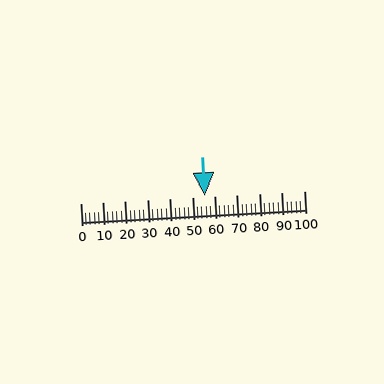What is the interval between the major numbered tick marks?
The major tick marks are spaced 10 units apart.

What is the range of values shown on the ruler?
The ruler shows values from 0 to 100.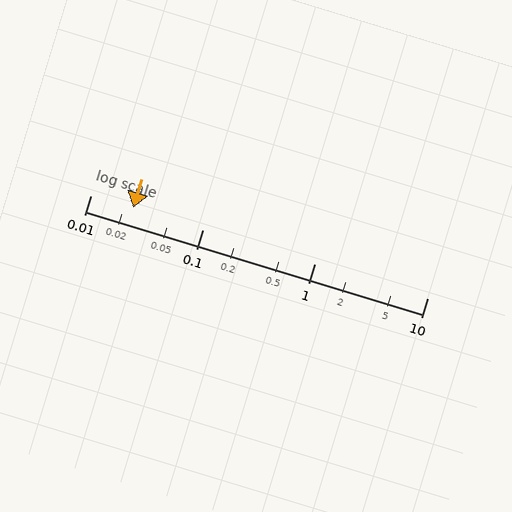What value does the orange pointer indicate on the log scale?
The pointer indicates approximately 0.024.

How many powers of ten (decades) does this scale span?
The scale spans 3 decades, from 0.01 to 10.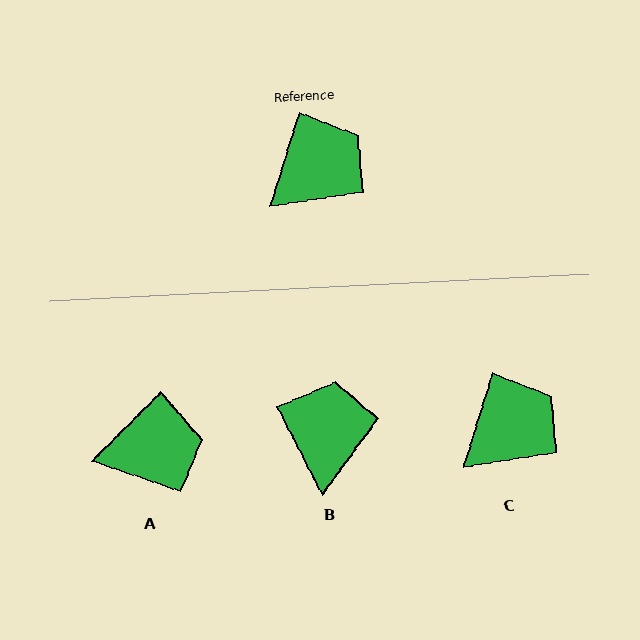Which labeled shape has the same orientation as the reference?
C.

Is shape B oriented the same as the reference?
No, it is off by about 45 degrees.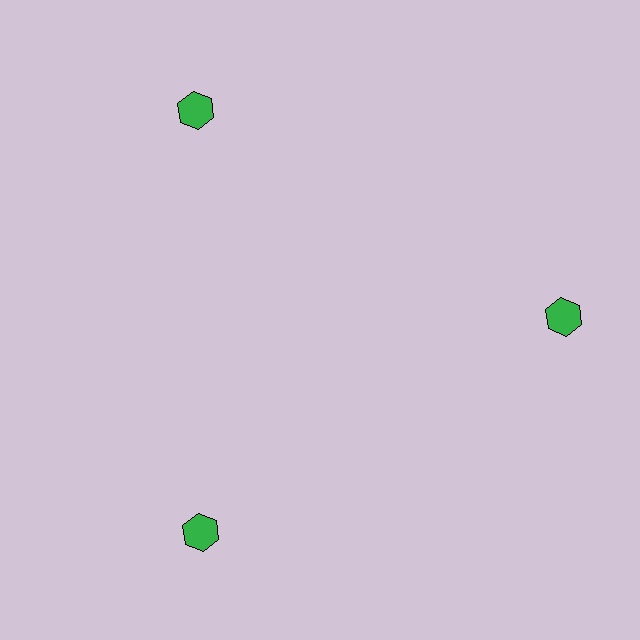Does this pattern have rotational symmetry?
Yes, this pattern has 3-fold rotational symmetry. It looks the same after rotating 120 degrees around the center.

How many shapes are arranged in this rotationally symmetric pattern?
There are 3 shapes, arranged in 3 groups of 1.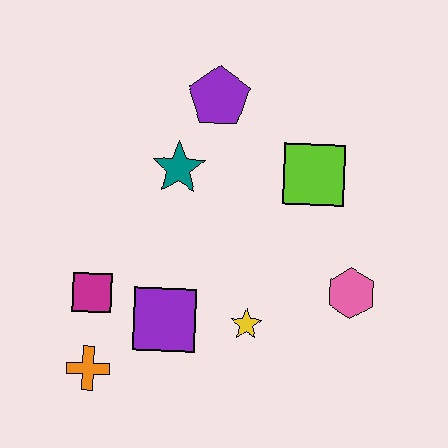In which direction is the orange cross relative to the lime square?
The orange cross is to the left of the lime square.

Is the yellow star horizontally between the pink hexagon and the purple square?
Yes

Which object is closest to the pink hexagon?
The yellow star is closest to the pink hexagon.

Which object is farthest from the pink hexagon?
The orange cross is farthest from the pink hexagon.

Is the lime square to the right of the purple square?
Yes